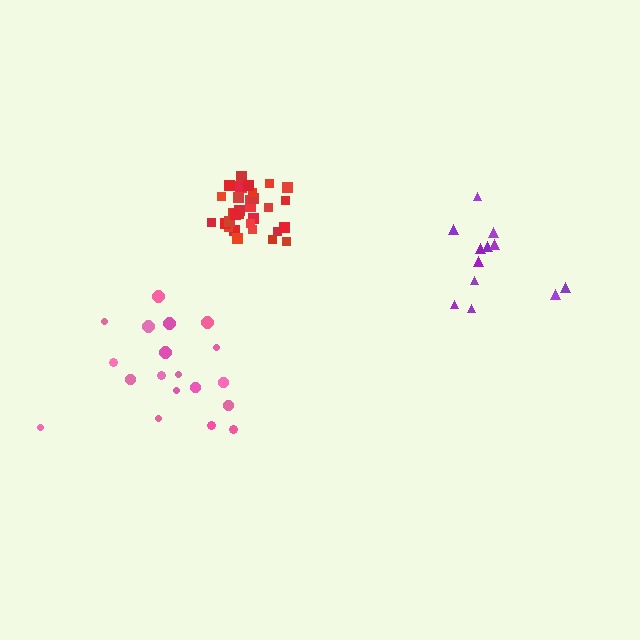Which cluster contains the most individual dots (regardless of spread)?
Red (32).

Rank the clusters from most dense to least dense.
red, pink, purple.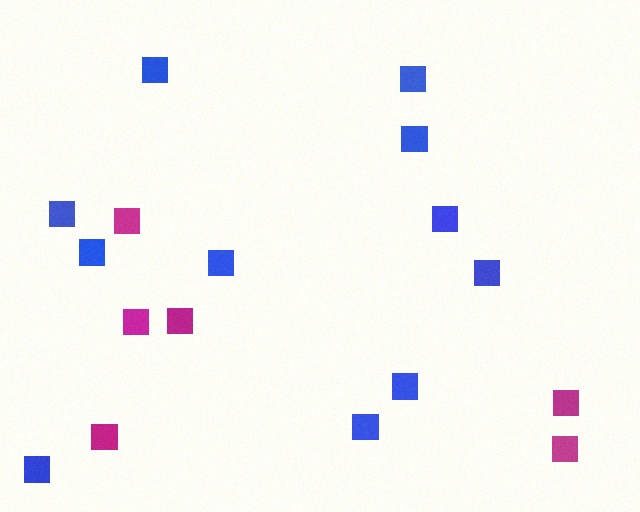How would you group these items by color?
There are 2 groups: one group of blue squares (11) and one group of magenta squares (6).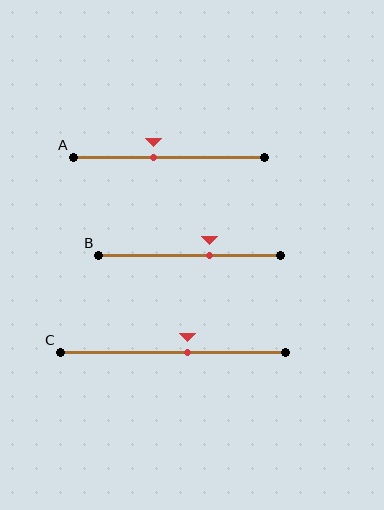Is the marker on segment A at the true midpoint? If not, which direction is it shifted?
No, the marker on segment A is shifted to the left by about 8% of the segment length.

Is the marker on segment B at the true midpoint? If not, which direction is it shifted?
No, the marker on segment B is shifted to the right by about 11% of the segment length.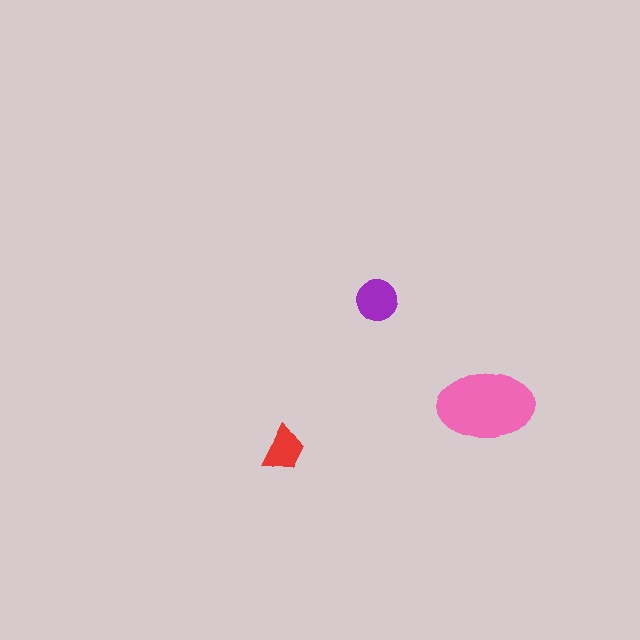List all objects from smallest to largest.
The red trapezoid, the purple circle, the pink ellipse.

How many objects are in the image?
There are 3 objects in the image.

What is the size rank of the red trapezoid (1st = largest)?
3rd.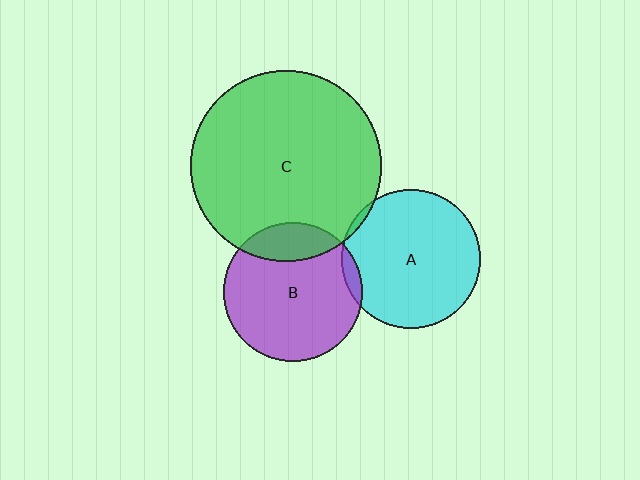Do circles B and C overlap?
Yes.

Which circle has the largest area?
Circle C (green).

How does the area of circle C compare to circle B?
Approximately 1.9 times.